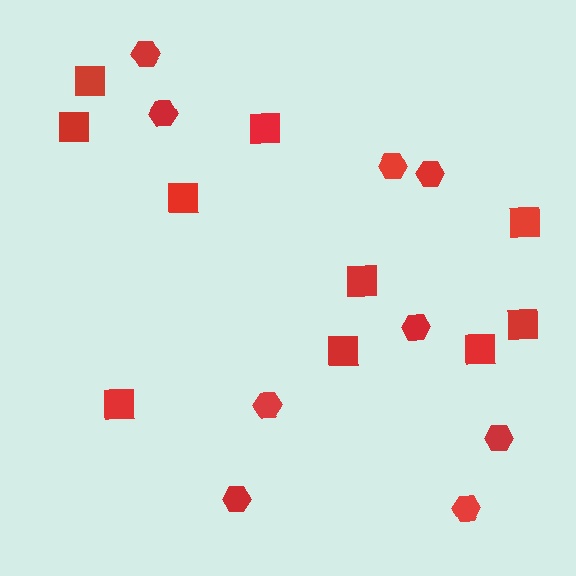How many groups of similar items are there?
There are 2 groups: one group of squares (10) and one group of hexagons (9).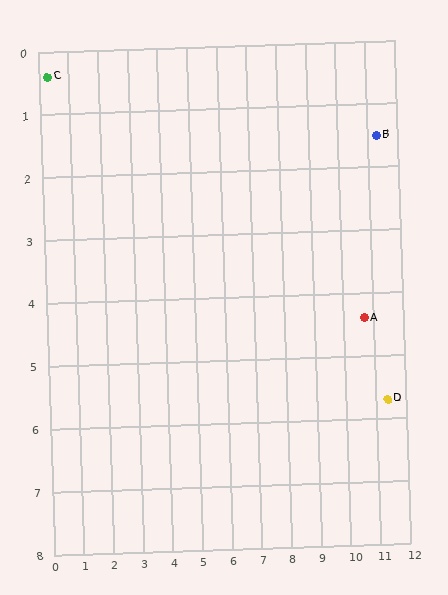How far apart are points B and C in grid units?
Points B and C are about 11.1 grid units apart.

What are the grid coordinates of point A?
Point A is at approximately (10.7, 4.4).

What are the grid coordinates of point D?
Point D is at approximately (11.4, 5.7).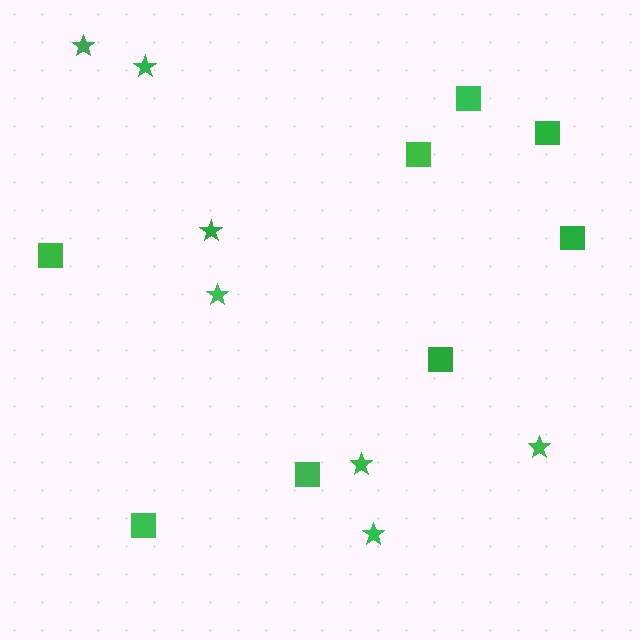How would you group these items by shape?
There are 2 groups: one group of stars (7) and one group of squares (8).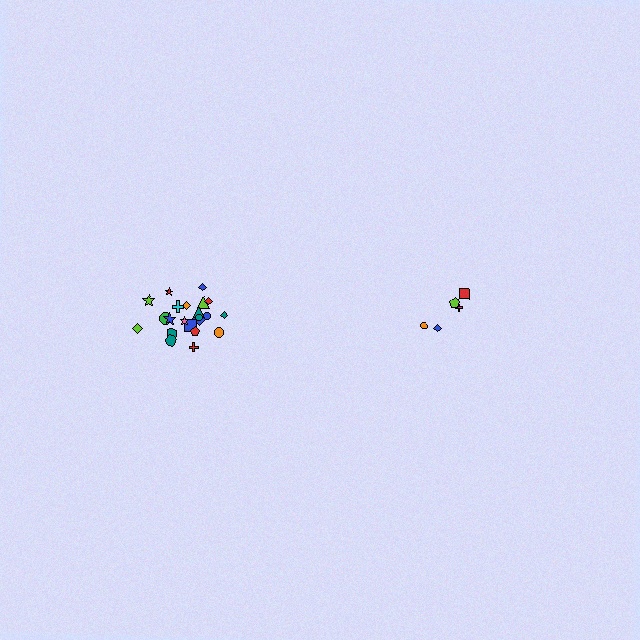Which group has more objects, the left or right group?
The left group.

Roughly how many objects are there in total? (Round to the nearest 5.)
Roughly 25 objects in total.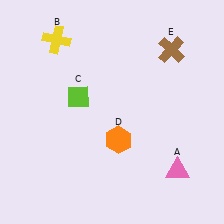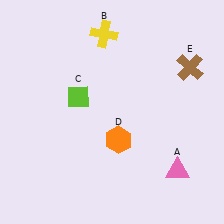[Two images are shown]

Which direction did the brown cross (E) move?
The brown cross (E) moved right.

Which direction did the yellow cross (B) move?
The yellow cross (B) moved right.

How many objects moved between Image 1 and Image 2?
2 objects moved between the two images.